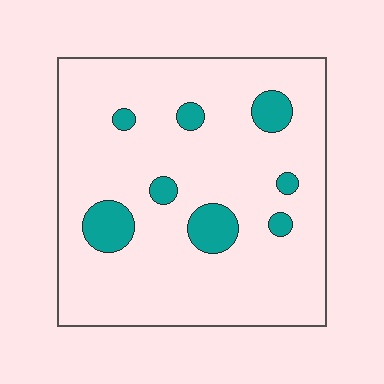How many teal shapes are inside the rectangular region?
8.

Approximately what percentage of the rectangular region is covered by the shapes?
Approximately 10%.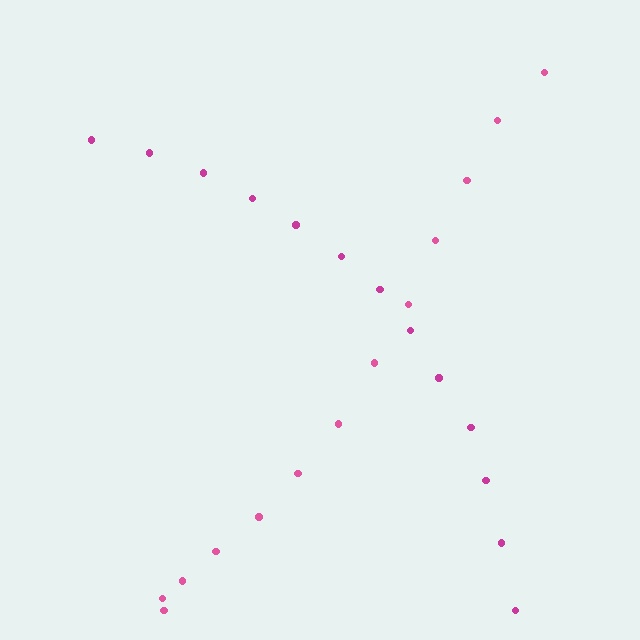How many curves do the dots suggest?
There are 2 distinct paths.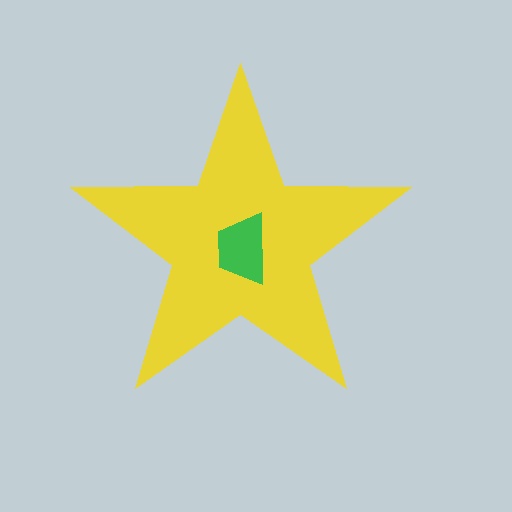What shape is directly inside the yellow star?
The green trapezoid.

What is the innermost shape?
The green trapezoid.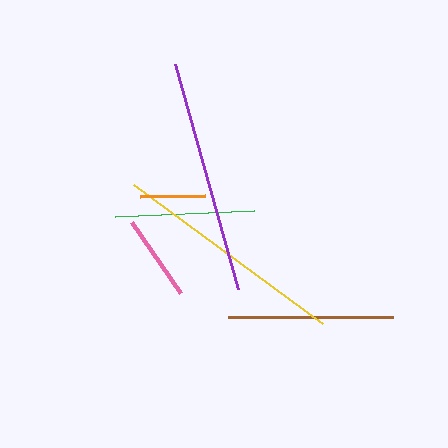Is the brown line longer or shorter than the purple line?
The purple line is longer than the brown line.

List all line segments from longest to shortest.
From longest to shortest: yellow, purple, brown, green, pink, orange.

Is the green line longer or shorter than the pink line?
The green line is longer than the pink line.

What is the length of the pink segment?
The pink segment is approximately 86 pixels long.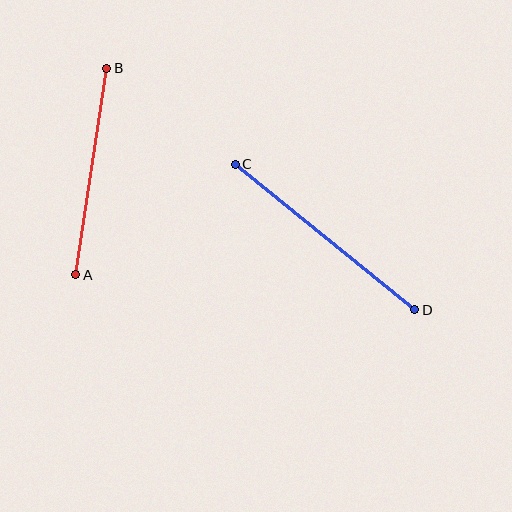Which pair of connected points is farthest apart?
Points C and D are farthest apart.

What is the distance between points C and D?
The distance is approximately 231 pixels.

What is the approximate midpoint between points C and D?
The midpoint is at approximately (325, 237) pixels.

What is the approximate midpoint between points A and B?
The midpoint is at approximately (91, 172) pixels.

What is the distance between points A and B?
The distance is approximately 209 pixels.